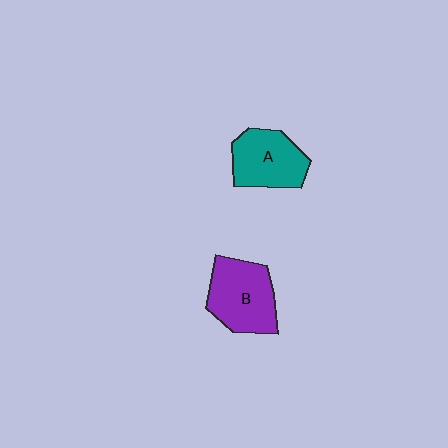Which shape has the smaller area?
Shape A (teal).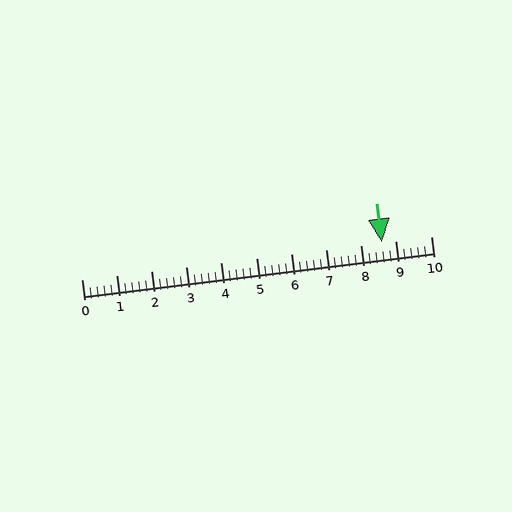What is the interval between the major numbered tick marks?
The major tick marks are spaced 1 units apart.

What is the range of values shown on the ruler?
The ruler shows values from 0 to 10.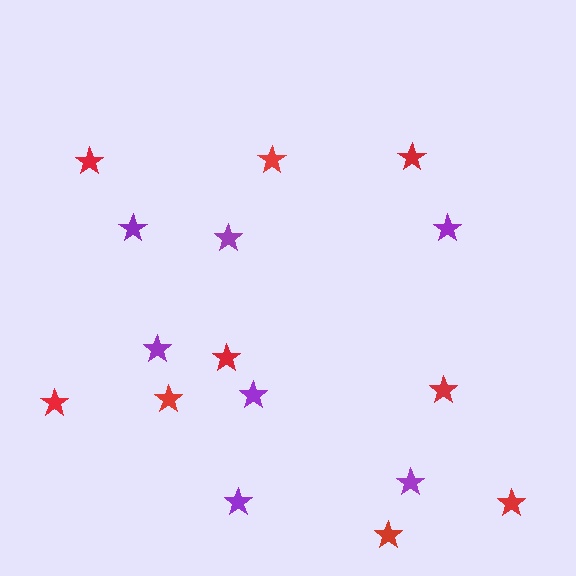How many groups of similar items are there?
There are 2 groups: one group of red stars (9) and one group of purple stars (7).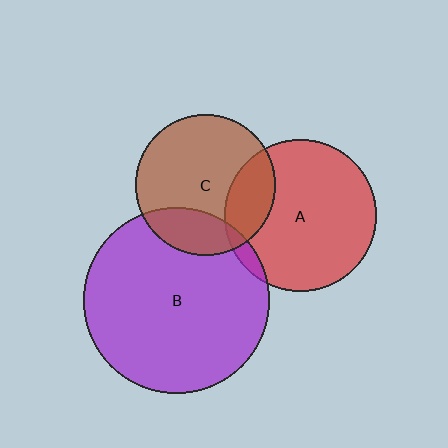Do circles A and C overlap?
Yes.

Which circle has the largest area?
Circle B (purple).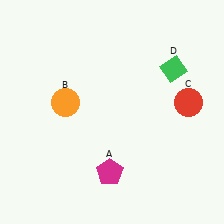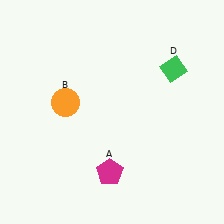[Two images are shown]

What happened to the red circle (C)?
The red circle (C) was removed in Image 2. It was in the top-right area of Image 1.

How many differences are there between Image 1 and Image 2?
There is 1 difference between the two images.